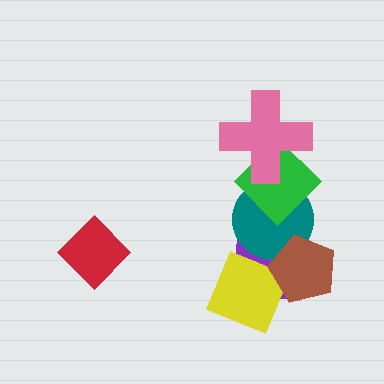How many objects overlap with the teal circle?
3 objects overlap with the teal circle.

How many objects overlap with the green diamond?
2 objects overlap with the green diamond.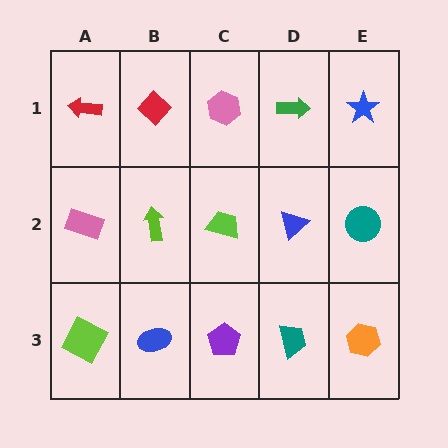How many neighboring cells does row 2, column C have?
4.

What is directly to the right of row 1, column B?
A pink hexagon.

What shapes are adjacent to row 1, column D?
A blue triangle (row 2, column D), a pink hexagon (row 1, column C), a blue star (row 1, column E).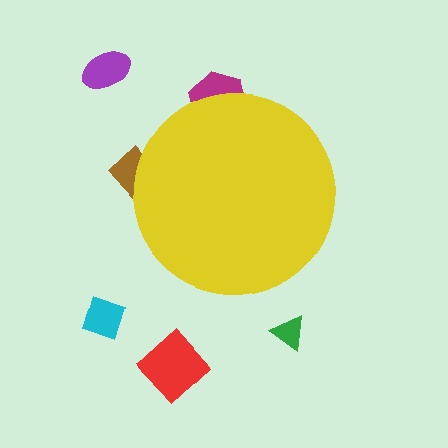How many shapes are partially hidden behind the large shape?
2 shapes are partially hidden.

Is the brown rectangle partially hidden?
Yes, the brown rectangle is partially hidden behind the yellow circle.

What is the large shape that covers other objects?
A yellow circle.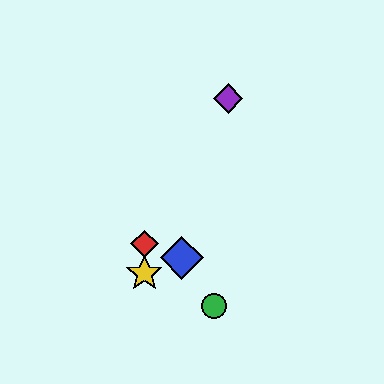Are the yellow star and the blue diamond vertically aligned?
No, the yellow star is at x≈144 and the blue diamond is at x≈182.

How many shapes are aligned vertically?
2 shapes (the red diamond, the yellow star) are aligned vertically.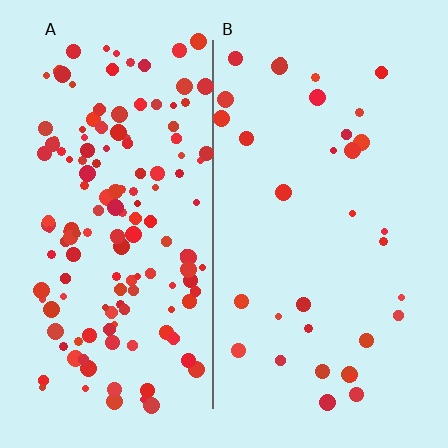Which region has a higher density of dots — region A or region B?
A (the left).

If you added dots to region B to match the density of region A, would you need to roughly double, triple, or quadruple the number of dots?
Approximately quadruple.